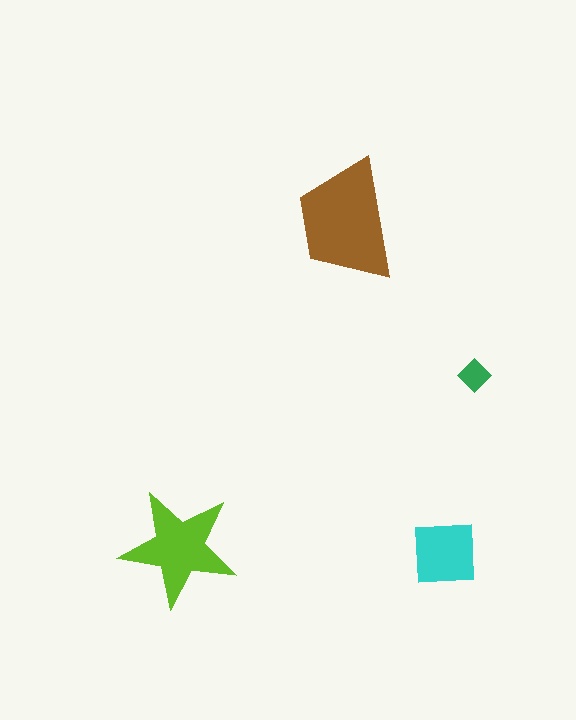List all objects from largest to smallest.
The brown trapezoid, the lime star, the cyan square, the green diamond.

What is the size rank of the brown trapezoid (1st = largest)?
1st.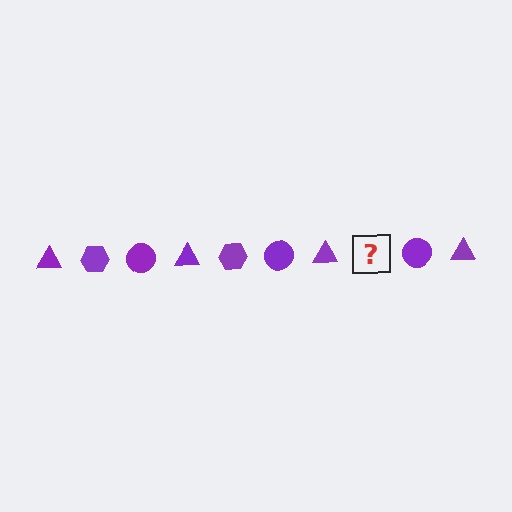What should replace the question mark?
The question mark should be replaced with a purple hexagon.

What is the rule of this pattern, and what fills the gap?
The rule is that the pattern cycles through triangle, hexagon, circle shapes in purple. The gap should be filled with a purple hexagon.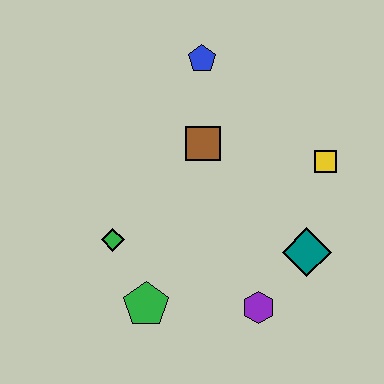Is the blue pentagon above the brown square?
Yes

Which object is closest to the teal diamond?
The purple hexagon is closest to the teal diamond.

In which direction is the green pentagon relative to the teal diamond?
The green pentagon is to the left of the teal diamond.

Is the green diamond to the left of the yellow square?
Yes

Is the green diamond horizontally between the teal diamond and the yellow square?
No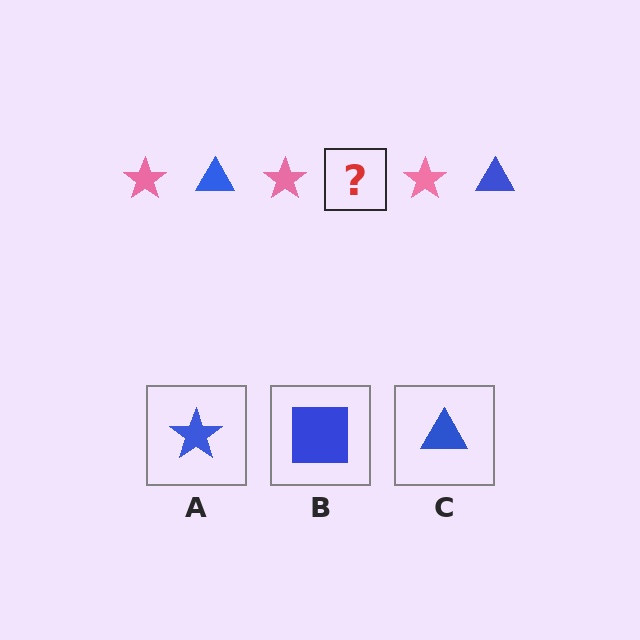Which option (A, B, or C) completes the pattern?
C.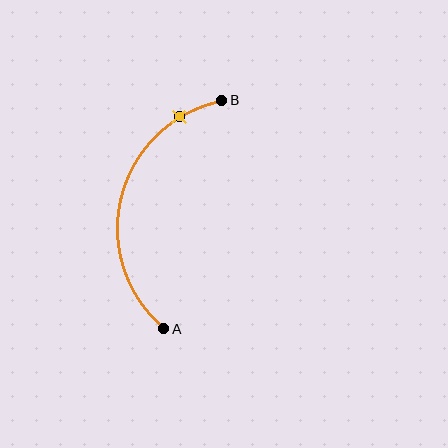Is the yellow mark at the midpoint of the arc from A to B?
No. The yellow mark lies on the arc but is closer to endpoint B. The arc midpoint would be at the point on the curve equidistant along the arc from both A and B.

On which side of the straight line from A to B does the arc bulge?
The arc bulges to the left of the straight line connecting A and B.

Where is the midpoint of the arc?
The arc midpoint is the point on the curve farthest from the straight line joining A and B. It sits to the left of that line.